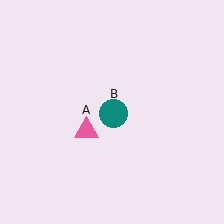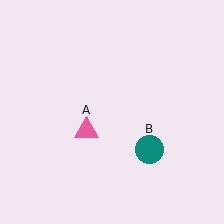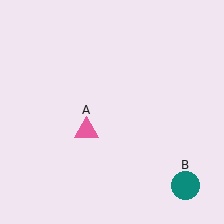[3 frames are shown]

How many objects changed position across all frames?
1 object changed position: teal circle (object B).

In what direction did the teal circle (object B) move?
The teal circle (object B) moved down and to the right.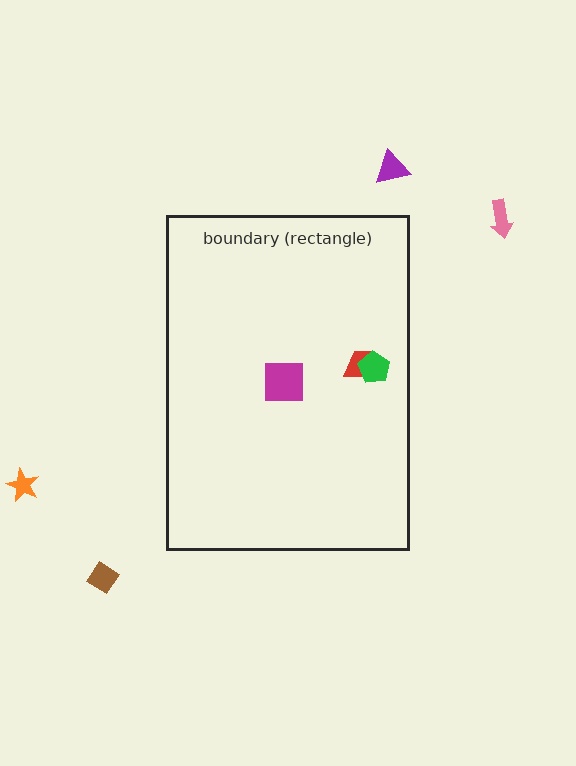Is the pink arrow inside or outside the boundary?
Outside.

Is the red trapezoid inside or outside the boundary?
Inside.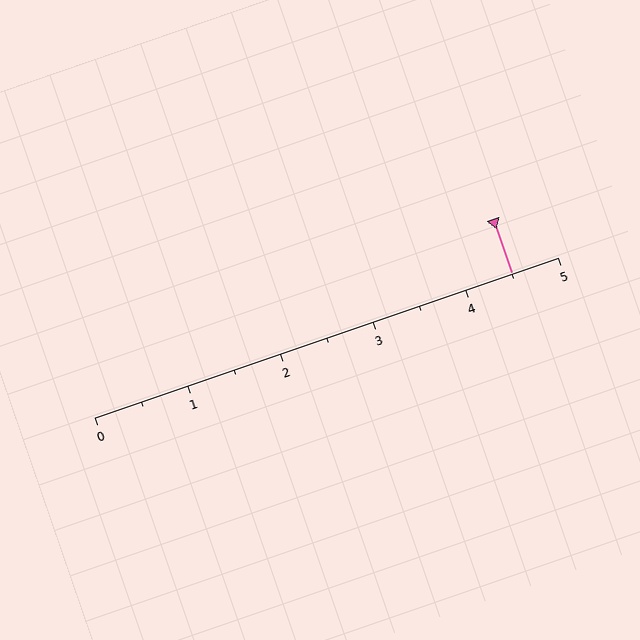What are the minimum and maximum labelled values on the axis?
The axis runs from 0 to 5.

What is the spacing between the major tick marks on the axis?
The major ticks are spaced 1 apart.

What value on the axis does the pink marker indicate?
The marker indicates approximately 4.5.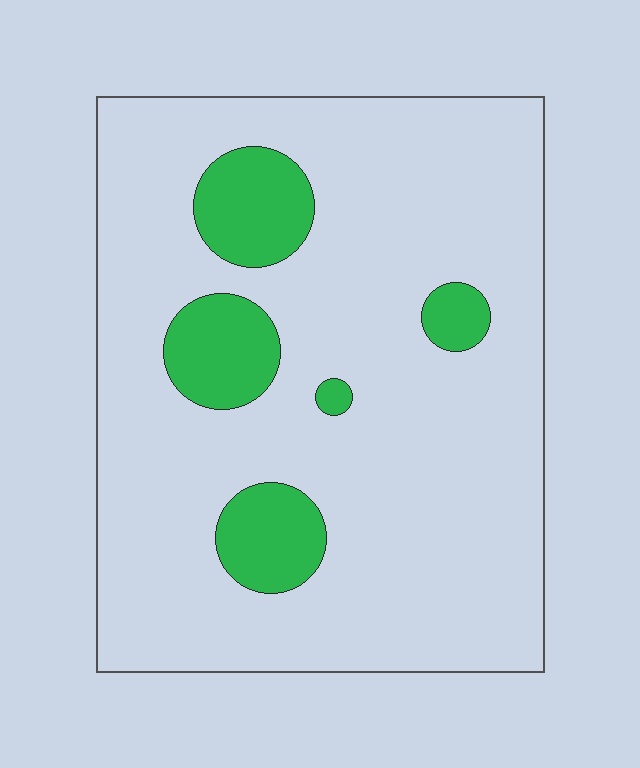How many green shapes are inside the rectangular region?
5.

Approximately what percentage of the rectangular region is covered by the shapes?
Approximately 15%.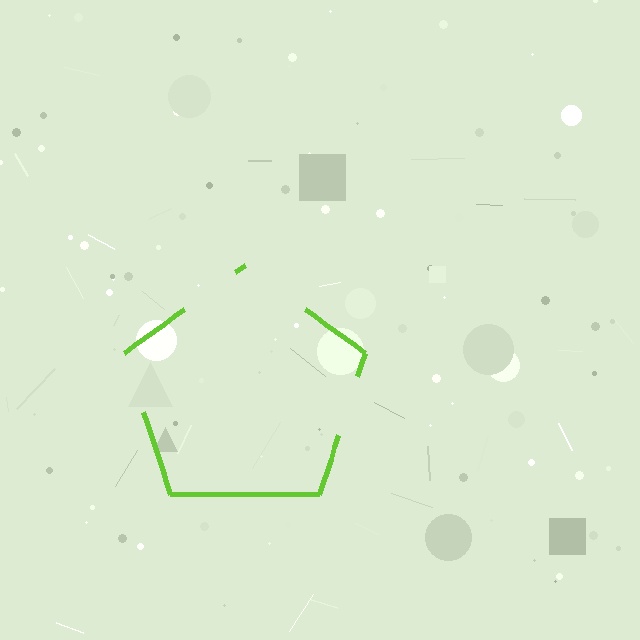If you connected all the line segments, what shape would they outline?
They would outline a pentagon.